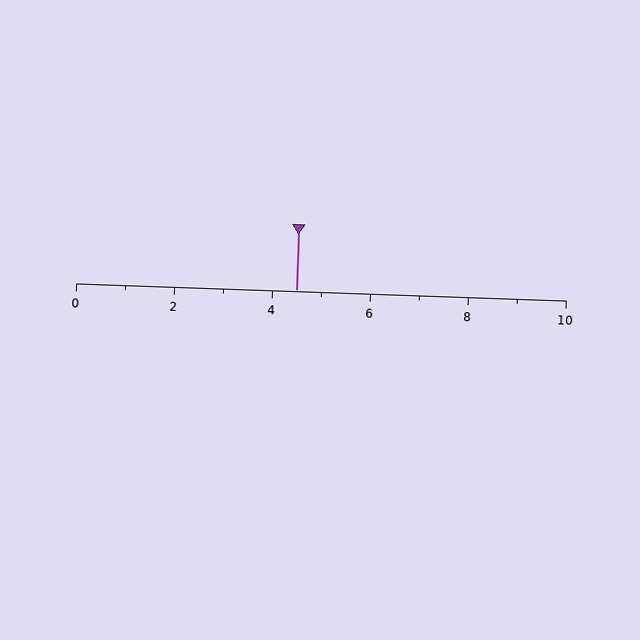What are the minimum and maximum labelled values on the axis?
The axis runs from 0 to 10.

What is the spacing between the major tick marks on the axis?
The major ticks are spaced 2 apart.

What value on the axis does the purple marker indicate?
The marker indicates approximately 4.5.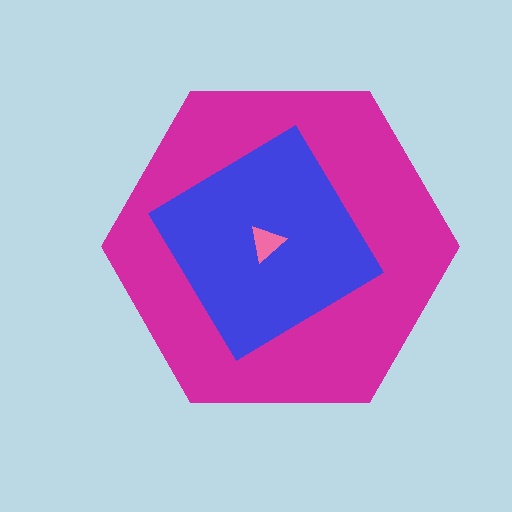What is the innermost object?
The pink triangle.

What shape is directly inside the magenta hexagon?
The blue diamond.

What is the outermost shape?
The magenta hexagon.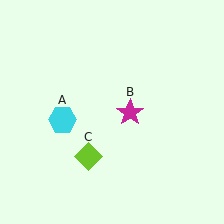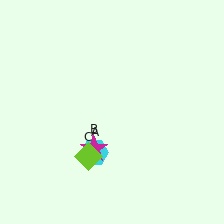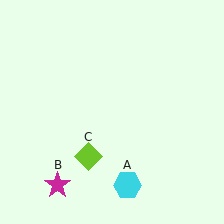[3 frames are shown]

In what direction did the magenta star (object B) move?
The magenta star (object B) moved down and to the left.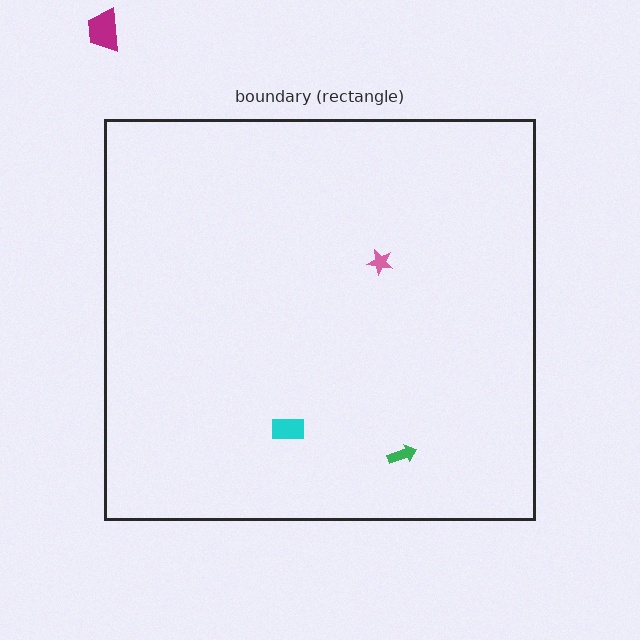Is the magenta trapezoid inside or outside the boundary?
Outside.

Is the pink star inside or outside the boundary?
Inside.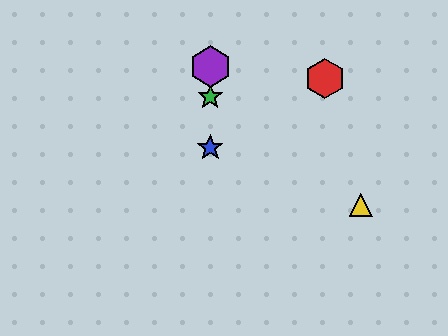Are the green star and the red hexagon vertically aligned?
No, the green star is at x≈210 and the red hexagon is at x≈325.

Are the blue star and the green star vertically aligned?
Yes, both are at x≈210.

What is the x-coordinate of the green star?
The green star is at x≈210.